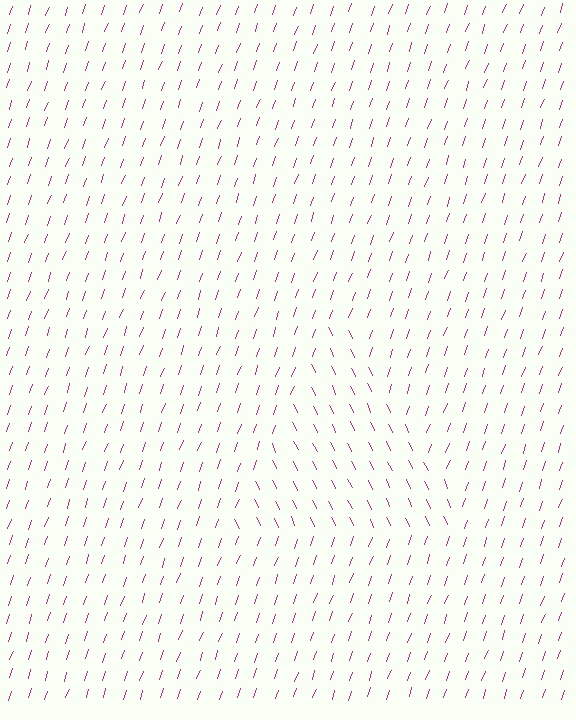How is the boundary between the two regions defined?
The boundary is defined purely by a change in line orientation (approximately 45 degrees difference). All lines are the same color and thickness.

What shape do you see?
I see a triangle.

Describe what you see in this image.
The image is filled with small magenta line segments. A triangle region in the image has lines oriented differently from the surrounding lines, creating a visible texture boundary.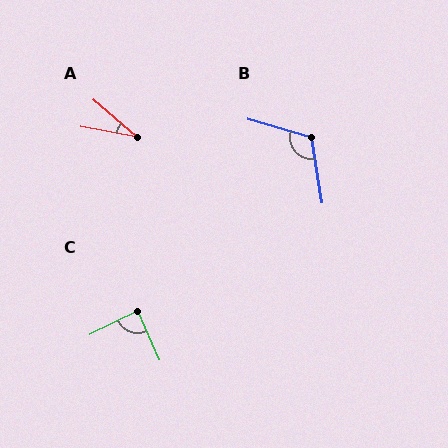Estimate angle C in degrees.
Approximately 87 degrees.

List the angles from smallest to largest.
A (30°), C (87°), B (116°).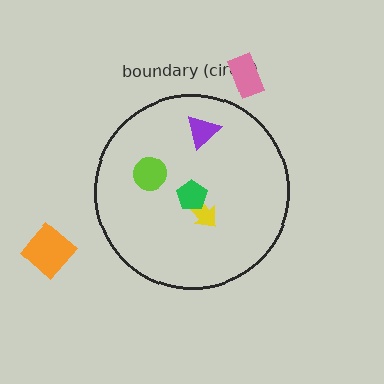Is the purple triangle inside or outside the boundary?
Inside.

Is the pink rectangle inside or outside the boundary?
Outside.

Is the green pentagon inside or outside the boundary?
Inside.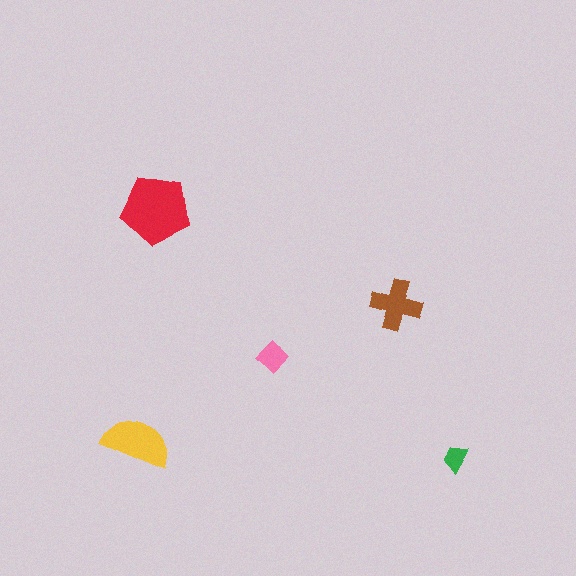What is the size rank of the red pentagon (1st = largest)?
1st.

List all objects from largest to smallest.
The red pentagon, the yellow semicircle, the brown cross, the pink diamond, the green trapezoid.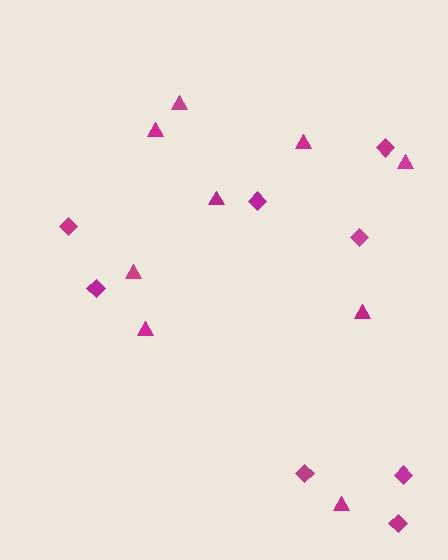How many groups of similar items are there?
There are 2 groups: one group of diamonds (8) and one group of triangles (9).